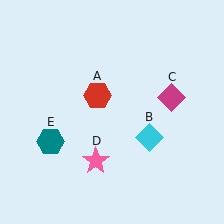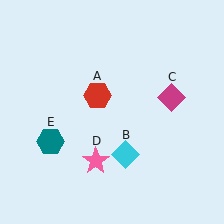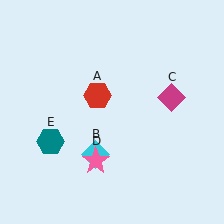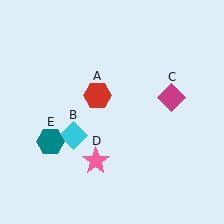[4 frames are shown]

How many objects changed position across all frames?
1 object changed position: cyan diamond (object B).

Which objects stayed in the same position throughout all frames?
Red hexagon (object A) and magenta diamond (object C) and pink star (object D) and teal hexagon (object E) remained stationary.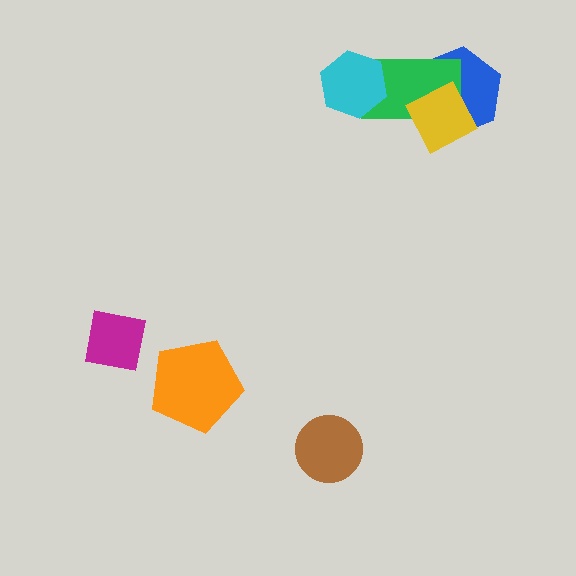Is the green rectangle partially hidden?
Yes, it is partially covered by another shape.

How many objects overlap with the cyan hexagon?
1 object overlaps with the cyan hexagon.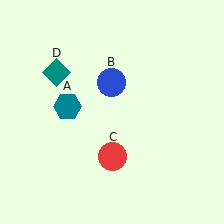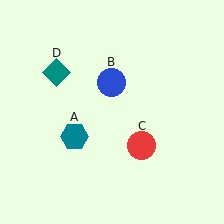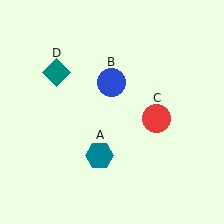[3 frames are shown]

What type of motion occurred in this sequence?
The teal hexagon (object A), red circle (object C) rotated counterclockwise around the center of the scene.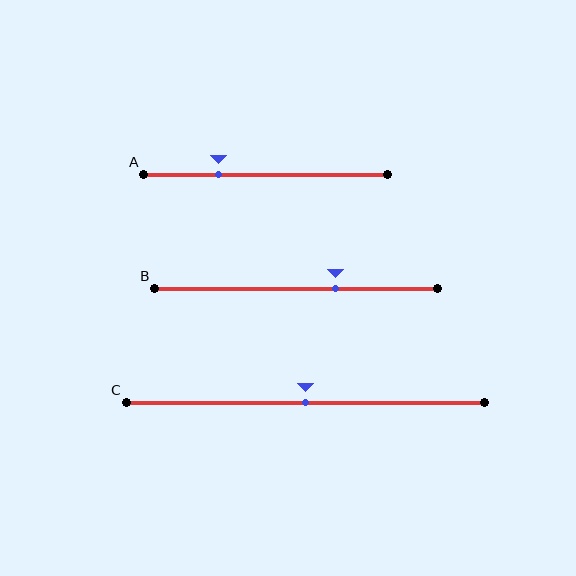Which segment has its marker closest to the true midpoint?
Segment C has its marker closest to the true midpoint.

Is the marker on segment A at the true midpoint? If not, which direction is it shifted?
No, the marker on segment A is shifted to the left by about 19% of the segment length.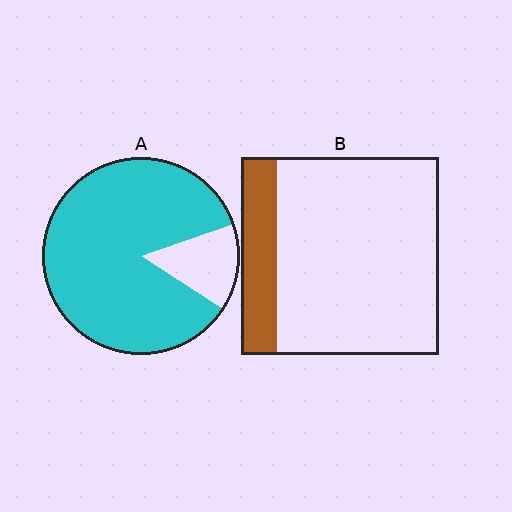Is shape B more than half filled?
No.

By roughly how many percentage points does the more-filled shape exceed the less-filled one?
By roughly 65 percentage points (A over B).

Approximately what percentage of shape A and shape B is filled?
A is approximately 85% and B is approximately 20%.